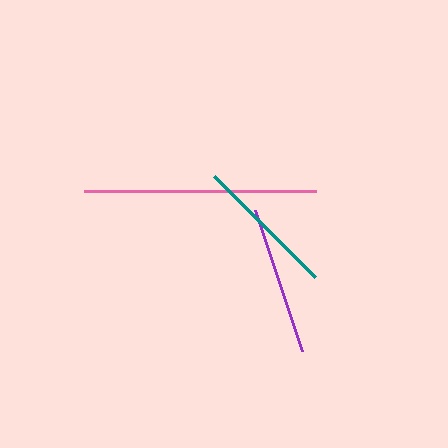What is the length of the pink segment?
The pink segment is approximately 232 pixels long.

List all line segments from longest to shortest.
From longest to shortest: pink, purple, teal.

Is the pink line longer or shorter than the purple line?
The pink line is longer than the purple line.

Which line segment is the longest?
The pink line is the longest at approximately 232 pixels.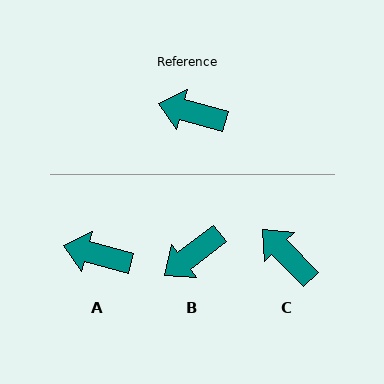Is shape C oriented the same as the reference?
No, it is off by about 31 degrees.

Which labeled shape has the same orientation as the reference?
A.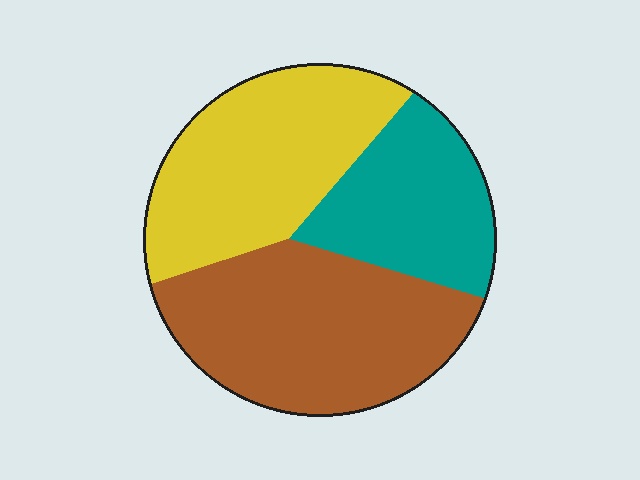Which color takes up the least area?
Teal, at roughly 25%.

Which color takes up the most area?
Brown, at roughly 40%.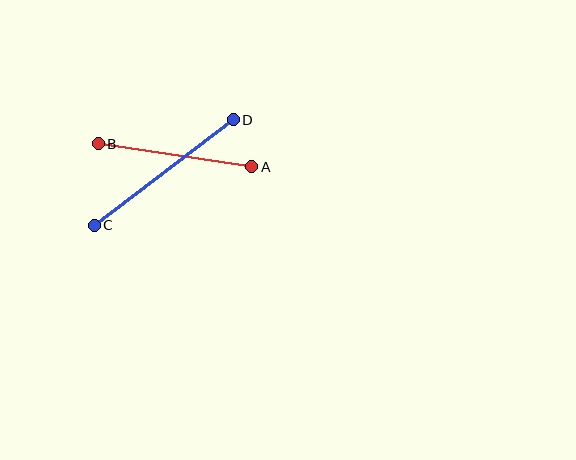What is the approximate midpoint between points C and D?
The midpoint is at approximately (164, 172) pixels.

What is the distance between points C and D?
The distance is approximately 175 pixels.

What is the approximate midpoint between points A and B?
The midpoint is at approximately (175, 155) pixels.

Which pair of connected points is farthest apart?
Points C and D are farthest apart.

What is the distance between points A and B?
The distance is approximately 155 pixels.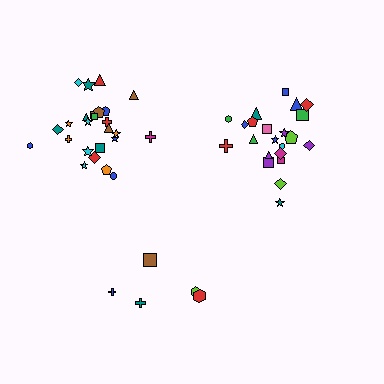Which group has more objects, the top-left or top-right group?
The top-left group.